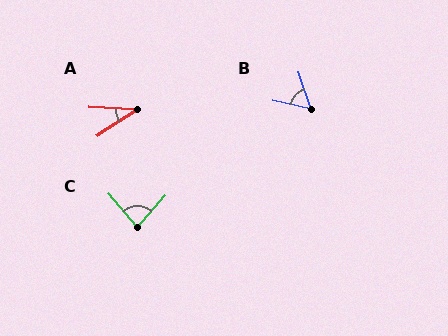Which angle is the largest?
C, at approximately 82 degrees.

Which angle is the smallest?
A, at approximately 36 degrees.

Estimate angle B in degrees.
Approximately 59 degrees.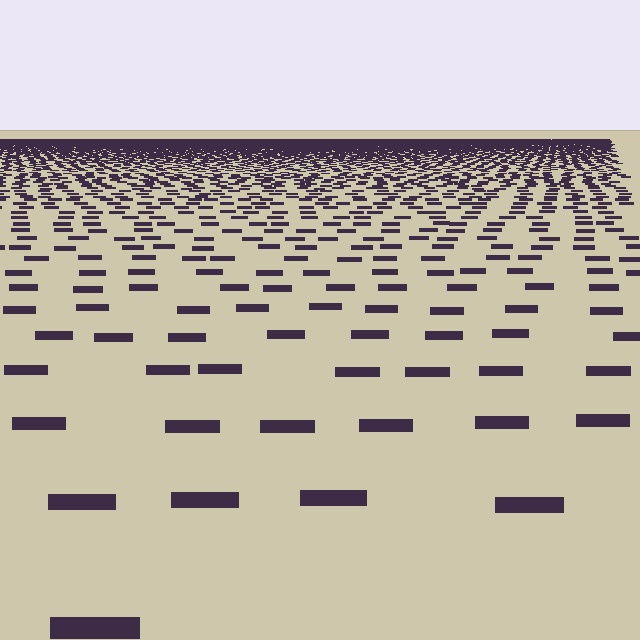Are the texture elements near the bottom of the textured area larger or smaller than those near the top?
Larger. Near the bottom, elements are closer to the viewer and appear at a bigger on-screen size.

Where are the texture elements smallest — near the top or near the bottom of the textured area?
Near the top.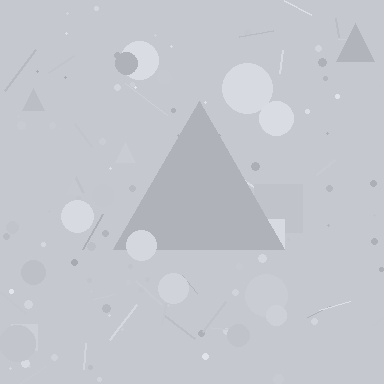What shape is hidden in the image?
A triangle is hidden in the image.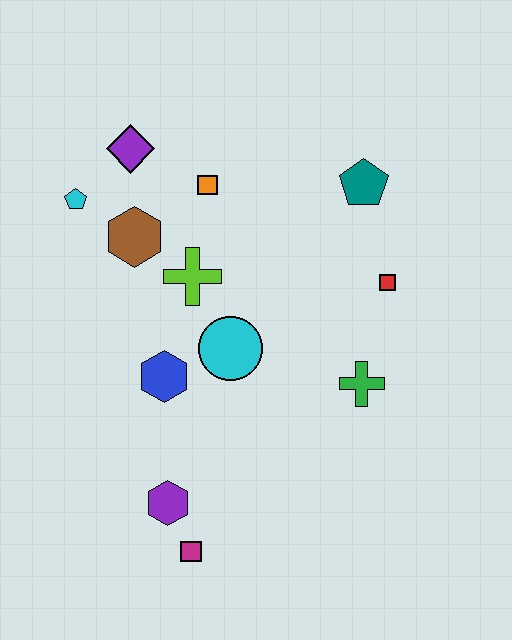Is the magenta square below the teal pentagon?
Yes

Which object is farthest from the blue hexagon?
The teal pentagon is farthest from the blue hexagon.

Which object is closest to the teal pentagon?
The red square is closest to the teal pentagon.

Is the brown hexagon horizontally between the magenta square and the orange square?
No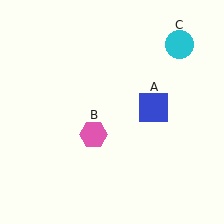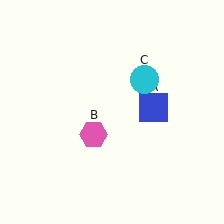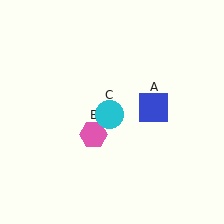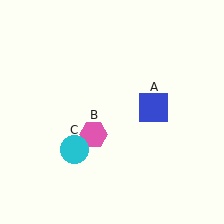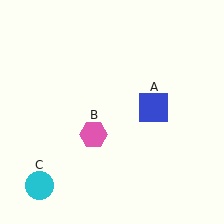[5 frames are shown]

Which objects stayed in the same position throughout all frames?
Blue square (object A) and pink hexagon (object B) remained stationary.